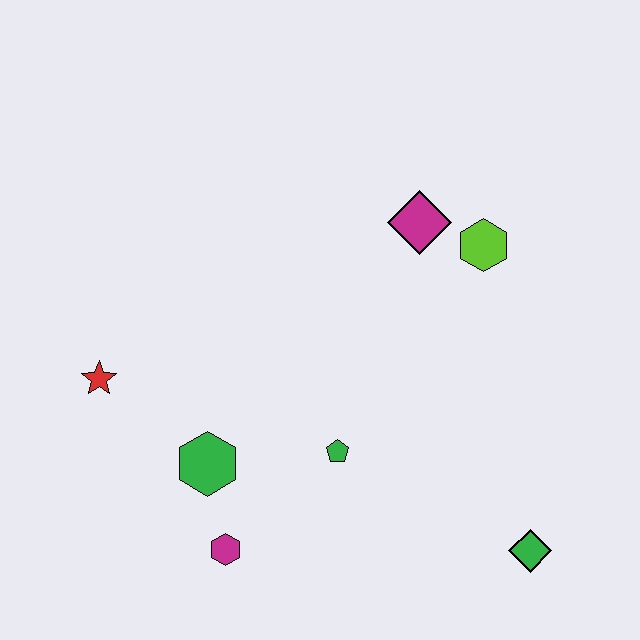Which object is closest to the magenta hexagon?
The green hexagon is closest to the magenta hexagon.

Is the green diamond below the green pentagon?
Yes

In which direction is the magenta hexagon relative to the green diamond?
The magenta hexagon is to the left of the green diamond.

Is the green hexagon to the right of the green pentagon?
No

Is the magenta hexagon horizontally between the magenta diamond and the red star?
Yes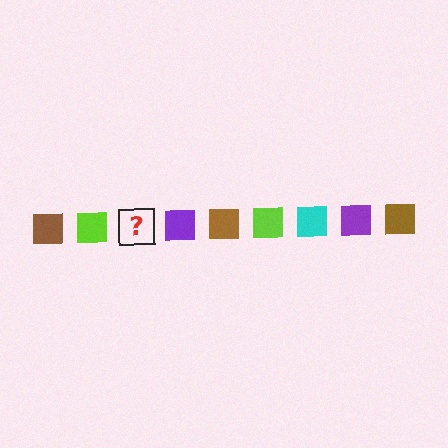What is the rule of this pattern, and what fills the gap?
The rule is that the pattern cycles through brown, lime, cyan, purple squares. The gap should be filled with a cyan square.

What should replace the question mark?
The question mark should be replaced with a cyan square.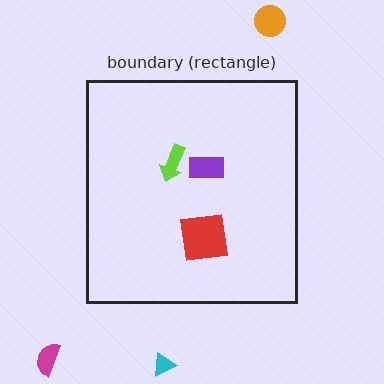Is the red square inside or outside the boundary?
Inside.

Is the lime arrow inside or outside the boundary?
Inside.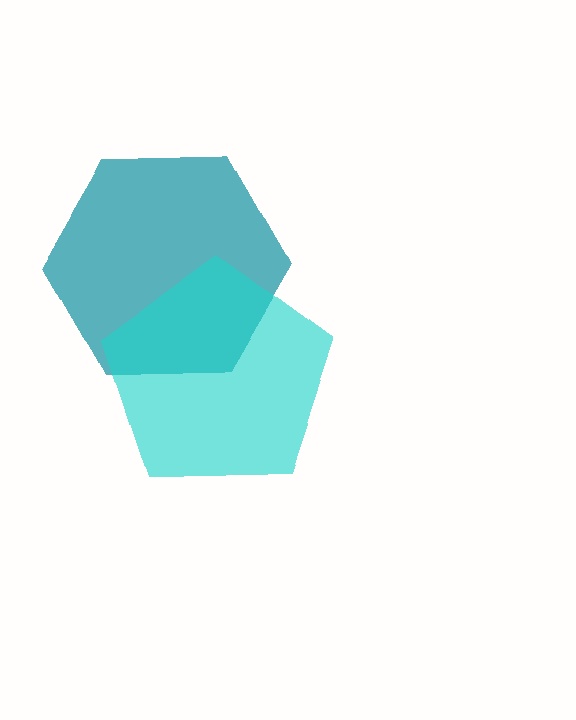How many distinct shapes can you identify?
There are 2 distinct shapes: a teal hexagon, a cyan pentagon.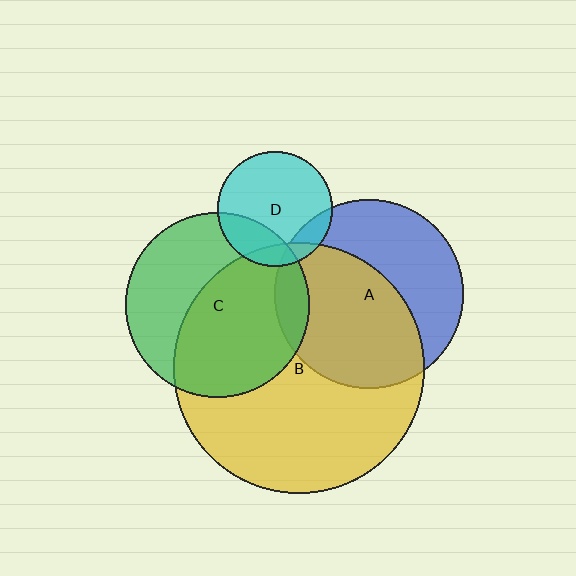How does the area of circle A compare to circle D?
Approximately 2.7 times.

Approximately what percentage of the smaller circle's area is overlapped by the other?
Approximately 55%.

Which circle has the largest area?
Circle B (yellow).